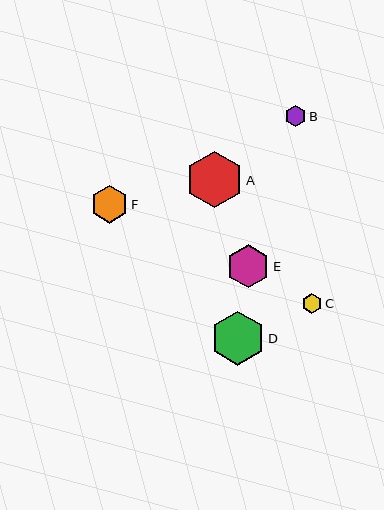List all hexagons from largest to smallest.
From largest to smallest: A, D, E, F, B, C.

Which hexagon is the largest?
Hexagon A is the largest with a size of approximately 57 pixels.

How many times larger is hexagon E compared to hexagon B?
Hexagon E is approximately 2.0 times the size of hexagon B.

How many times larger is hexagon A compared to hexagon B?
Hexagon A is approximately 2.7 times the size of hexagon B.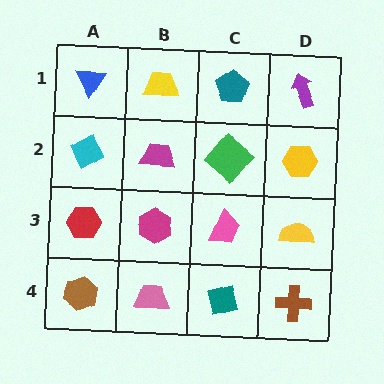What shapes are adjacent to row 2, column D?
A purple arrow (row 1, column D), a yellow semicircle (row 3, column D), a green diamond (row 2, column C).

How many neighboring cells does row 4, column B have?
3.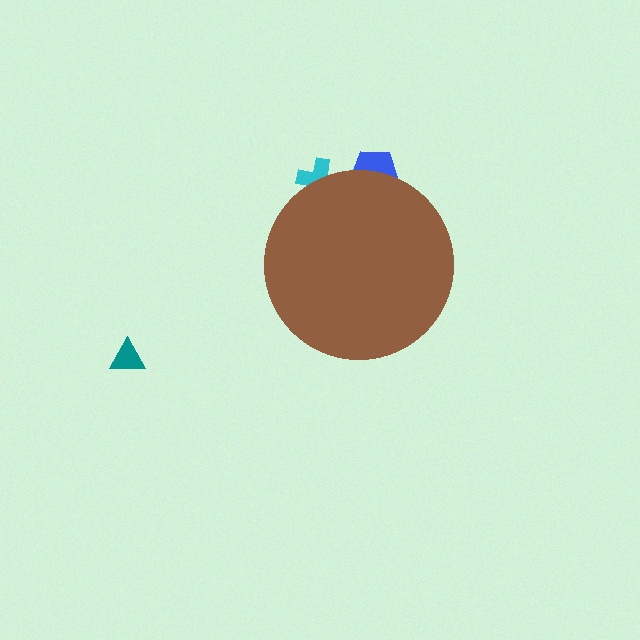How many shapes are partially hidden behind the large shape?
2 shapes are partially hidden.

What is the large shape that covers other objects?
A brown circle.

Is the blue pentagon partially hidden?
Yes, the blue pentagon is partially hidden behind the brown circle.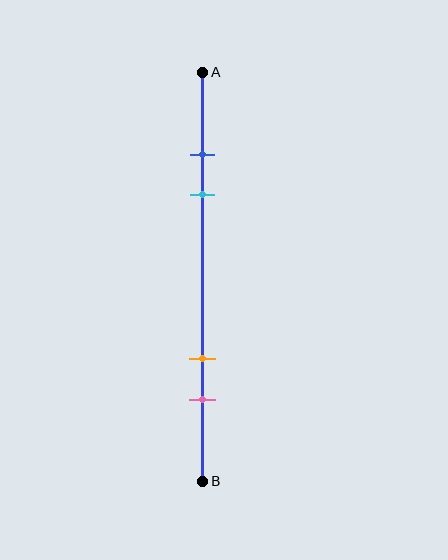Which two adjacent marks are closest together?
The blue and cyan marks are the closest adjacent pair.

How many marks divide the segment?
There are 4 marks dividing the segment.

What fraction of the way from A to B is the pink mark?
The pink mark is approximately 80% (0.8) of the way from A to B.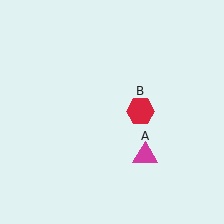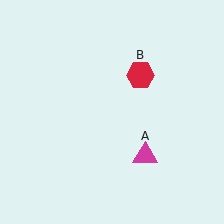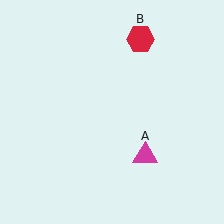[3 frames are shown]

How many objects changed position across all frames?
1 object changed position: red hexagon (object B).